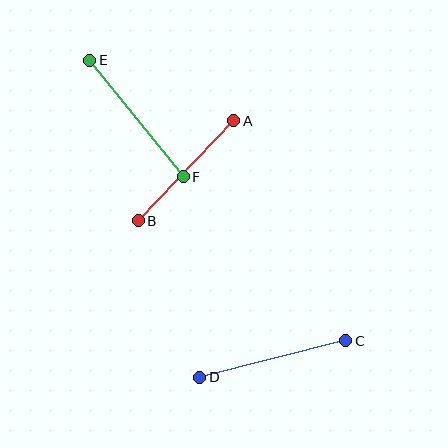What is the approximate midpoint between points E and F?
The midpoint is at approximately (137, 119) pixels.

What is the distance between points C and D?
The distance is approximately 151 pixels.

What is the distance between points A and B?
The distance is approximately 138 pixels.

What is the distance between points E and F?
The distance is approximately 149 pixels.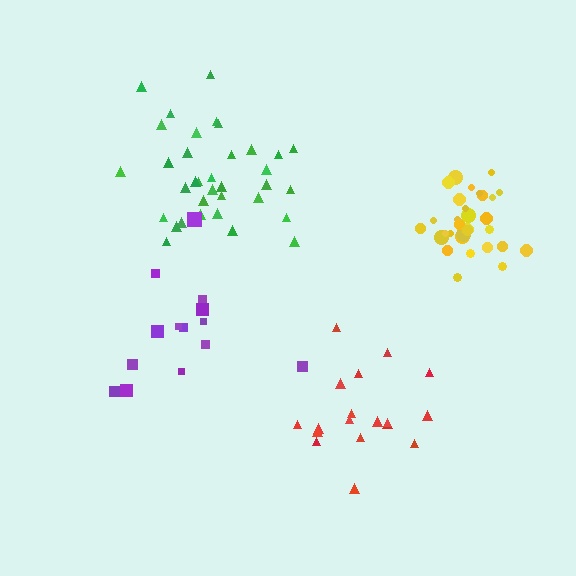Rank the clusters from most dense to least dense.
yellow, green, purple, red.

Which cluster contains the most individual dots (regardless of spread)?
Green (35).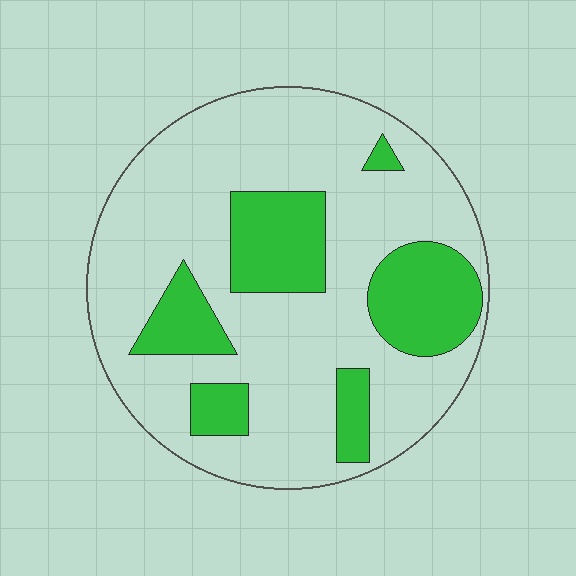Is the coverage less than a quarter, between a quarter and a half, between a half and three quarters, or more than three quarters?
Between a quarter and a half.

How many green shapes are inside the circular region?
6.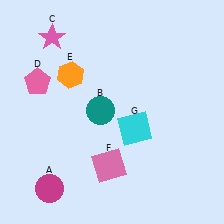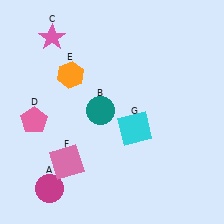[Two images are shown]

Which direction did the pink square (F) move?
The pink square (F) moved left.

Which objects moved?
The objects that moved are: the pink pentagon (D), the pink square (F).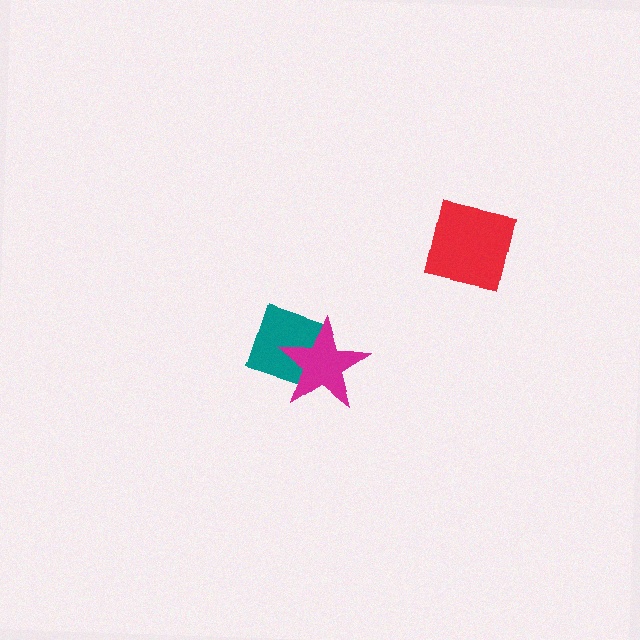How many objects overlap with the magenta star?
1 object overlaps with the magenta star.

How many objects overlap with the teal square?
1 object overlaps with the teal square.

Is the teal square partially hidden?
Yes, it is partially covered by another shape.